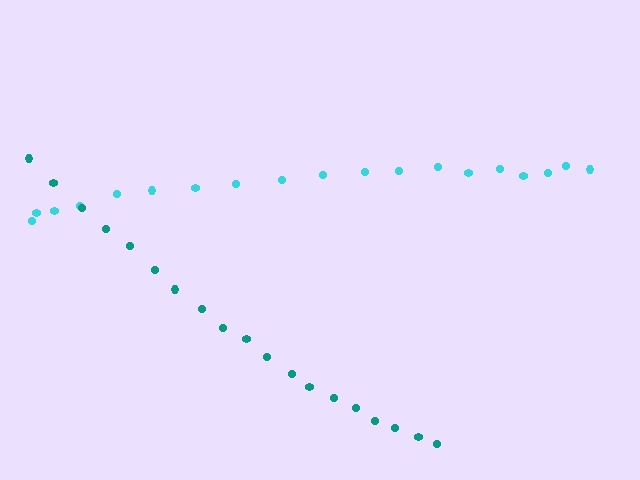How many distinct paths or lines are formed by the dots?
There are 2 distinct paths.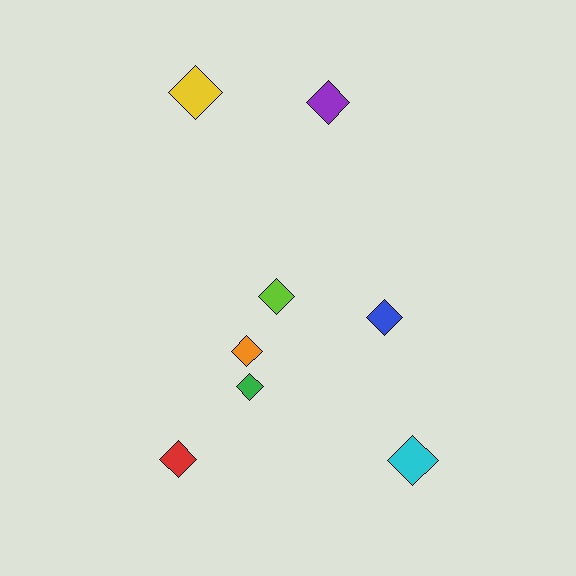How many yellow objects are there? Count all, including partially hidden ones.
There is 1 yellow object.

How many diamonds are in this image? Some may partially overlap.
There are 8 diamonds.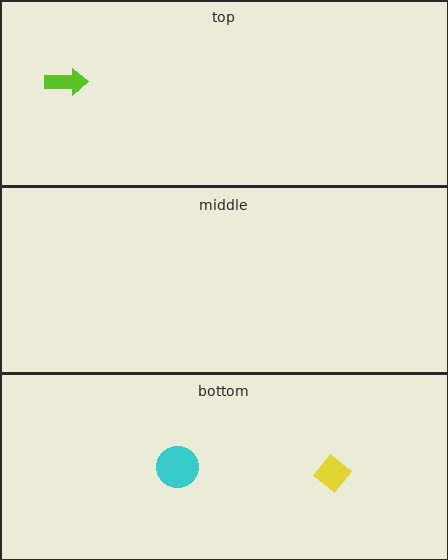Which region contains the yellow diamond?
The bottom region.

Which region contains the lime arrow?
The top region.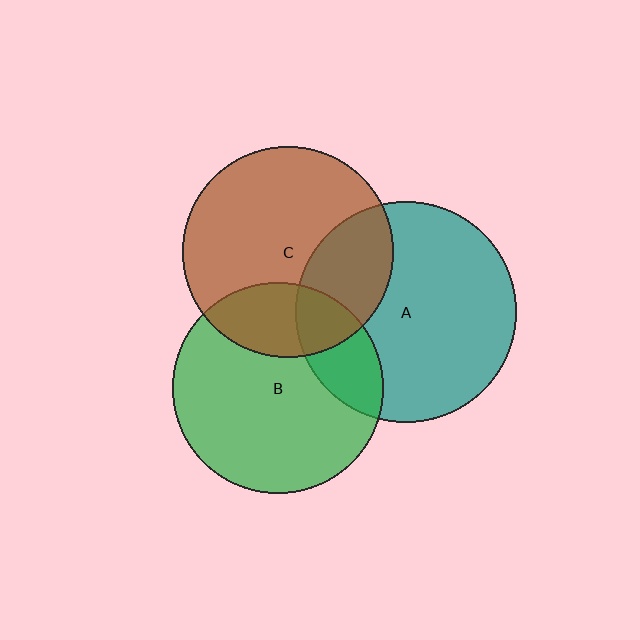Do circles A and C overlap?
Yes.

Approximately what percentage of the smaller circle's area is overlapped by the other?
Approximately 30%.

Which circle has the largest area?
Circle A (teal).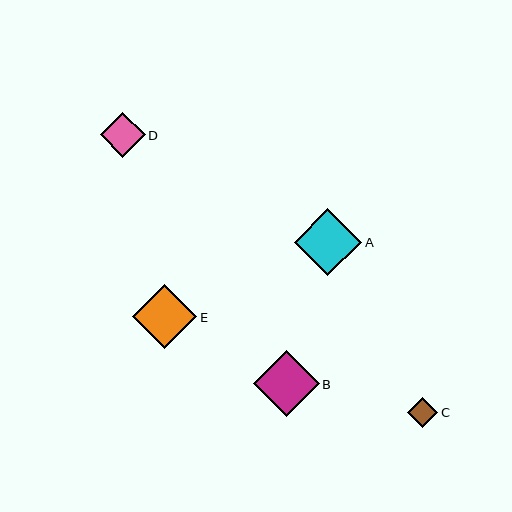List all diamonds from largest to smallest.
From largest to smallest: A, B, E, D, C.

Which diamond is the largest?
Diamond A is the largest with a size of approximately 67 pixels.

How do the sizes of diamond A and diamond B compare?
Diamond A and diamond B are approximately the same size.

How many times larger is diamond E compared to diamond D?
Diamond E is approximately 1.4 times the size of diamond D.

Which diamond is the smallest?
Diamond C is the smallest with a size of approximately 30 pixels.